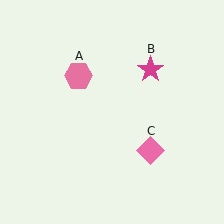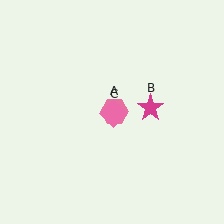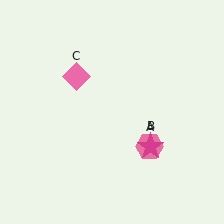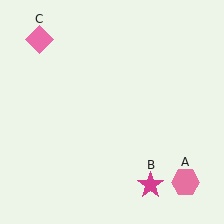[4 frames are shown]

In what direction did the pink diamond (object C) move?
The pink diamond (object C) moved up and to the left.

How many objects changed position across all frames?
3 objects changed position: pink hexagon (object A), magenta star (object B), pink diamond (object C).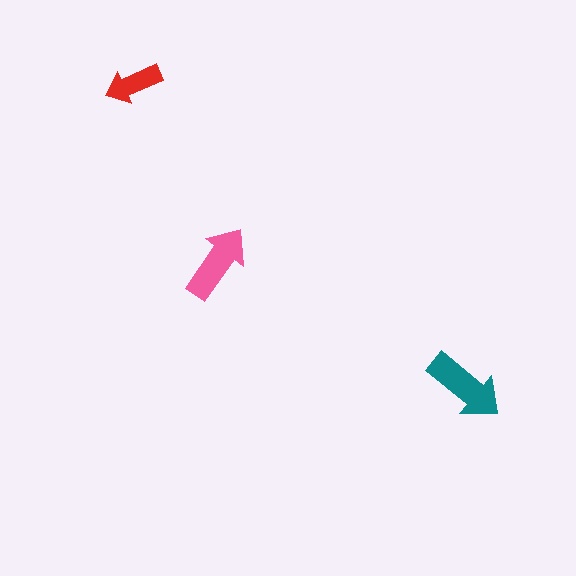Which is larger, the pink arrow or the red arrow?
The pink one.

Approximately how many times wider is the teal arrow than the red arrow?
About 1.5 times wider.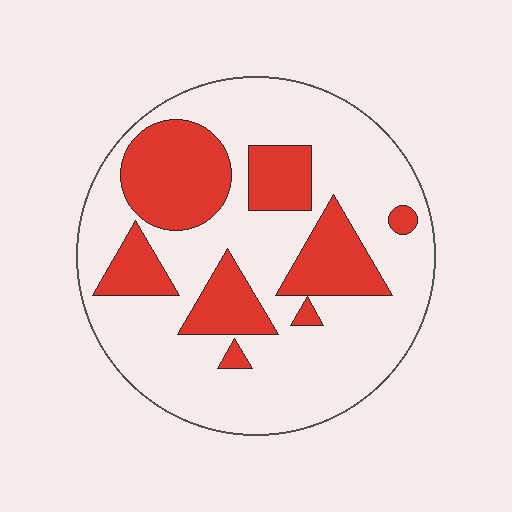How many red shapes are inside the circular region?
8.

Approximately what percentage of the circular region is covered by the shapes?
Approximately 30%.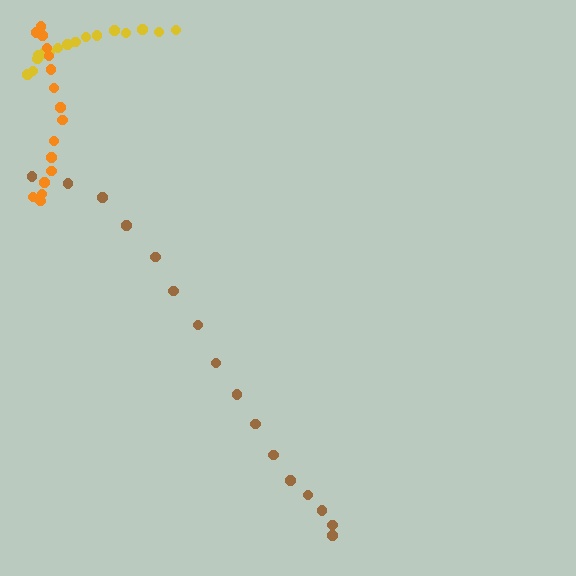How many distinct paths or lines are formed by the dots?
There are 3 distinct paths.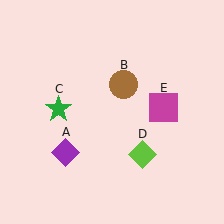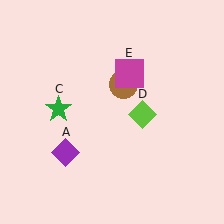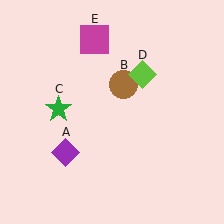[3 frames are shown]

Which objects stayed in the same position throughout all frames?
Purple diamond (object A) and brown circle (object B) and green star (object C) remained stationary.